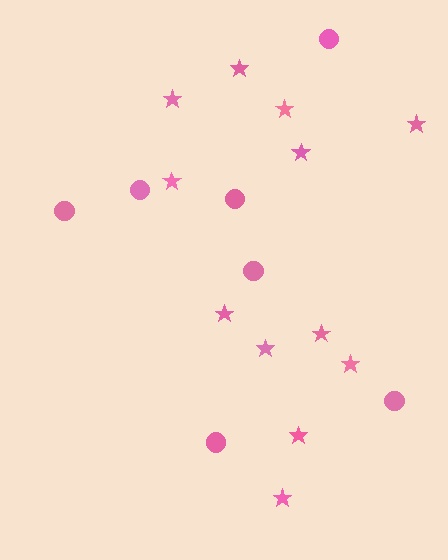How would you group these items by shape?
There are 2 groups: one group of circles (7) and one group of stars (12).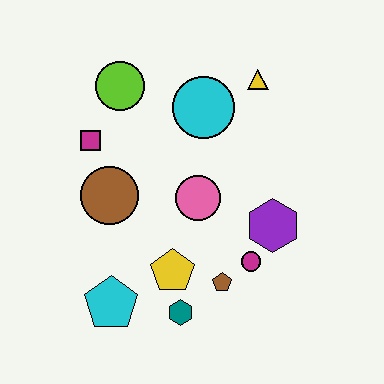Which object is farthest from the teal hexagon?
The yellow triangle is farthest from the teal hexagon.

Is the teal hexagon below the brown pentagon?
Yes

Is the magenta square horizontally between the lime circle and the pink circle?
No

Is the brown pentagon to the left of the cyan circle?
No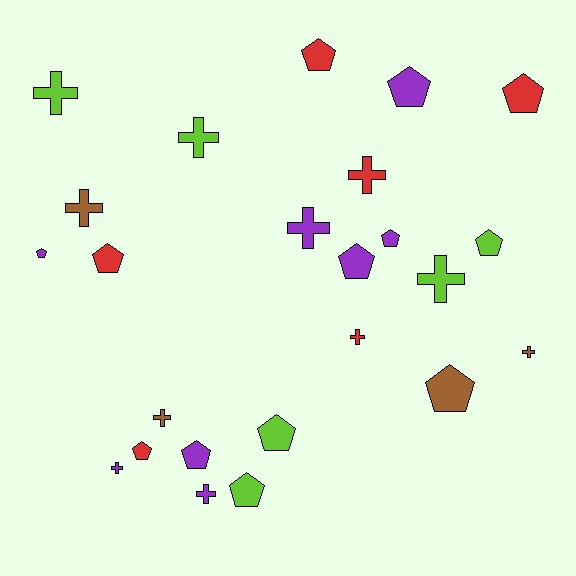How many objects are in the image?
There are 24 objects.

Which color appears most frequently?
Purple, with 8 objects.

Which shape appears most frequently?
Pentagon, with 13 objects.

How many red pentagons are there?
There are 4 red pentagons.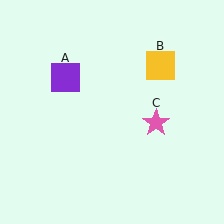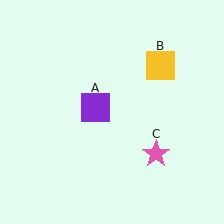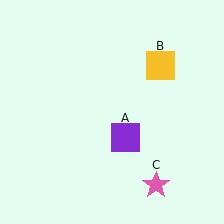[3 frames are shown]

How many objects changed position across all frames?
2 objects changed position: purple square (object A), pink star (object C).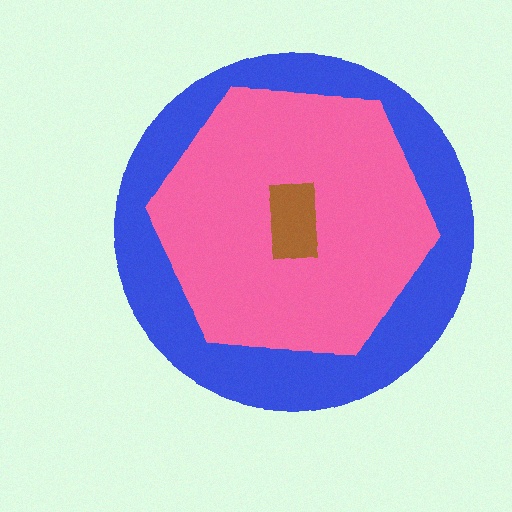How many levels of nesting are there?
3.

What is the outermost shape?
The blue circle.